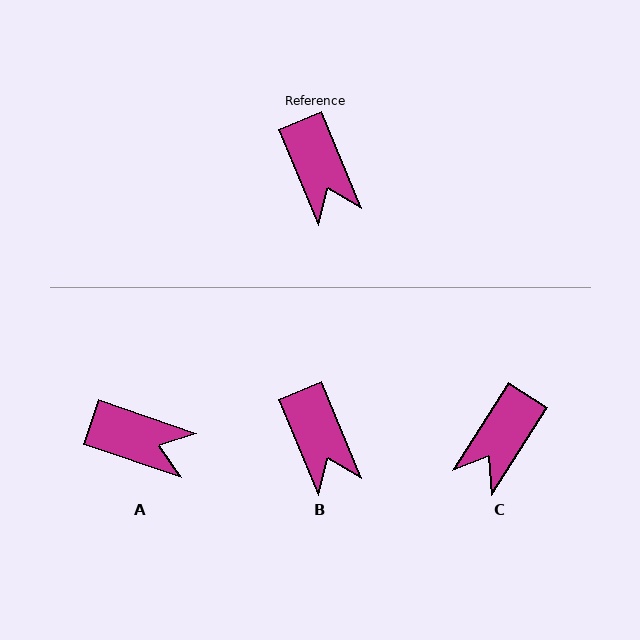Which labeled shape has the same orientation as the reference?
B.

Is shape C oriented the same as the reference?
No, it is off by about 55 degrees.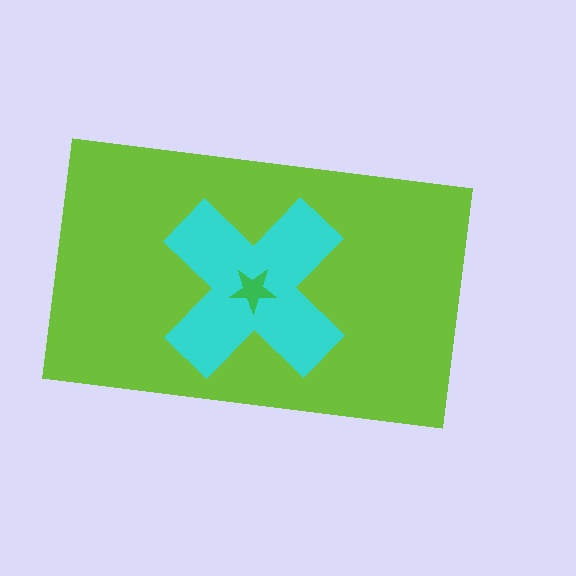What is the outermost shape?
The lime rectangle.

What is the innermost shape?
The green star.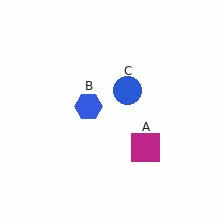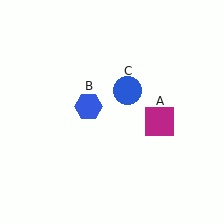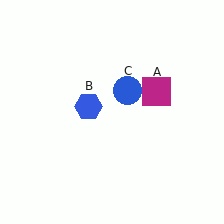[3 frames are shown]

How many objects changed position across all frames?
1 object changed position: magenta square (object A).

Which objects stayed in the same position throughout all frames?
Blue hexagon (object B) and blue circle (object C) remained stationary.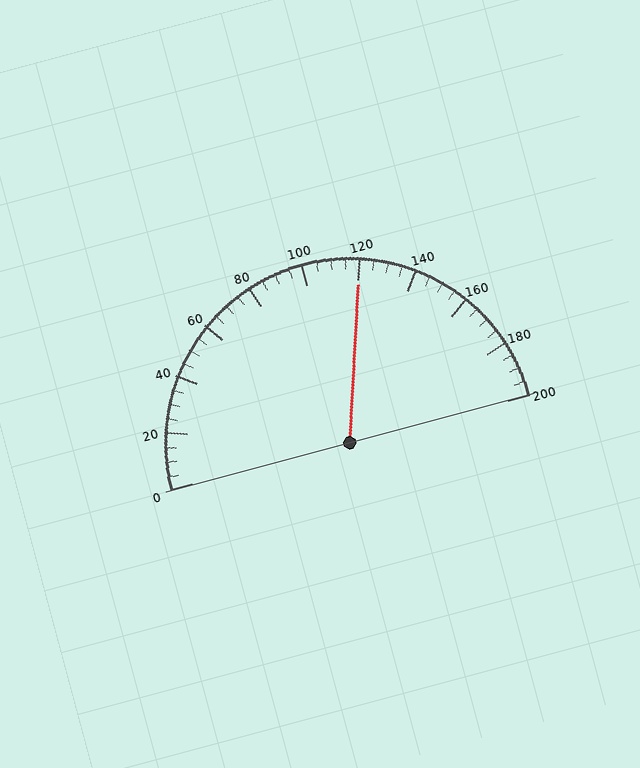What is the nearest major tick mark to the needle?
The nearest major tick mark is 120.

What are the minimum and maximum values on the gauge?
The gauge ranges from 0 to 200.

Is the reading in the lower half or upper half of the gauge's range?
The reading is in the upper half of the range (0 to 200).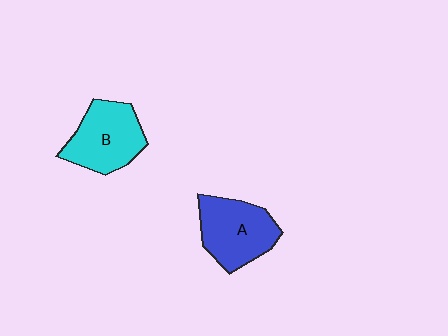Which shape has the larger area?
Shape A (blue).